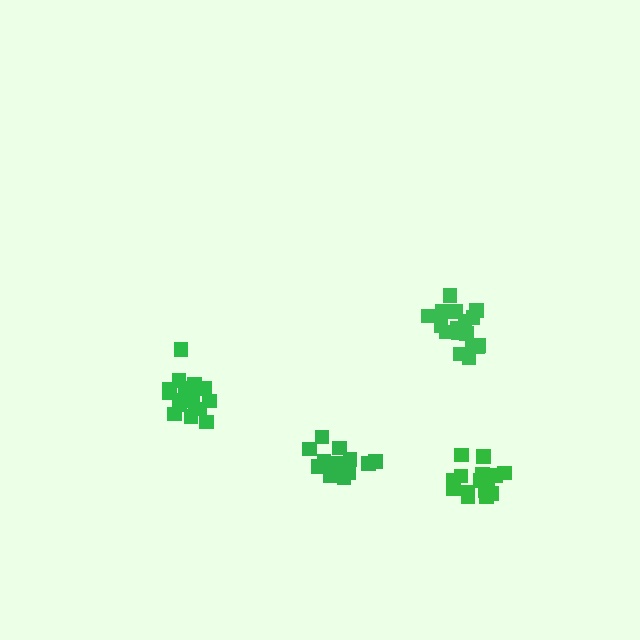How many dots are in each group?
Group 1: 14 dots, Group 2: 17 dots, Group 3: 19 dots, Group 4: 17 dots (67 total).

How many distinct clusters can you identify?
There are 4 distinct clusters.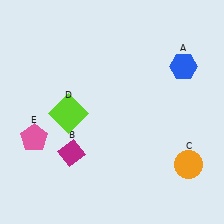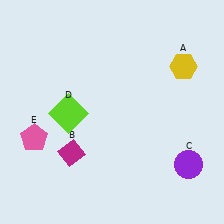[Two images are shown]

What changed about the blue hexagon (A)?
In Image 1, A is blue. In Image 2, it changed to yellow.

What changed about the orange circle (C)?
In Image 1, C is orange. In Image 2, it changed to purple.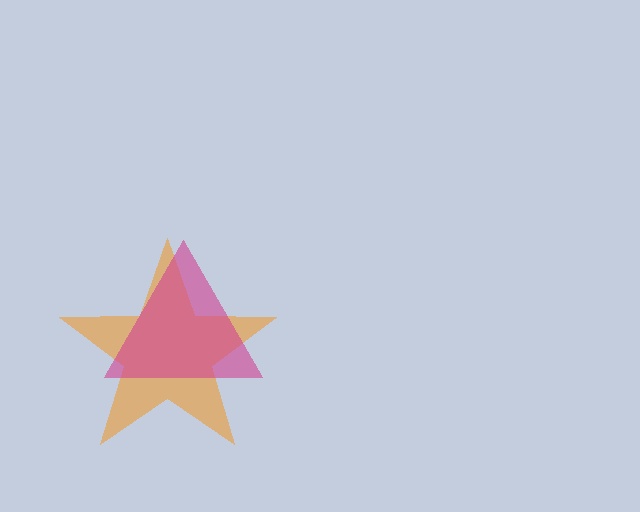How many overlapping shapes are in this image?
There are 2 overlapping shapes in the image.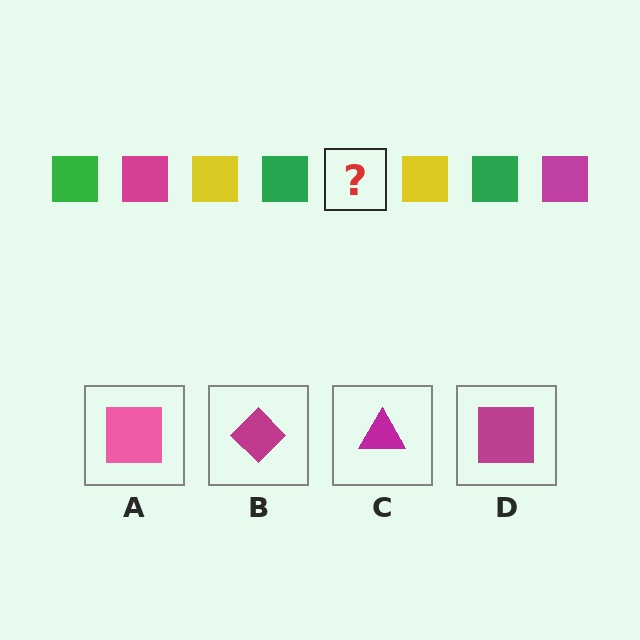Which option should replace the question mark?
Option D.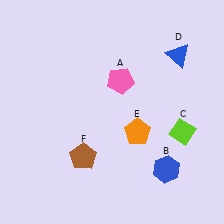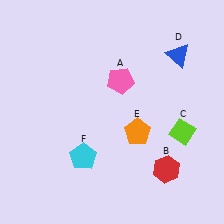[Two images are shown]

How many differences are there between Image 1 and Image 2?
There are 2 differences between the two images.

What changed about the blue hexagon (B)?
In Image 1, B is blue. In Image 2, it changed to red.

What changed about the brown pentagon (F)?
In Image 1, F is brown. In Image 2, it changed to cyan.